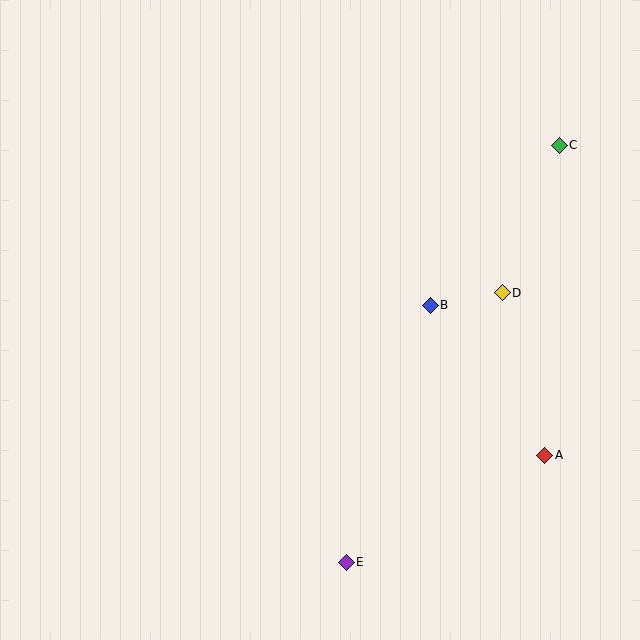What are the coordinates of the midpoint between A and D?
The midpoint between A and D is at (524, 374).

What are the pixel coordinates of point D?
Point D is at (502, 293).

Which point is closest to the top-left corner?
Point B is closest to the top-left corner.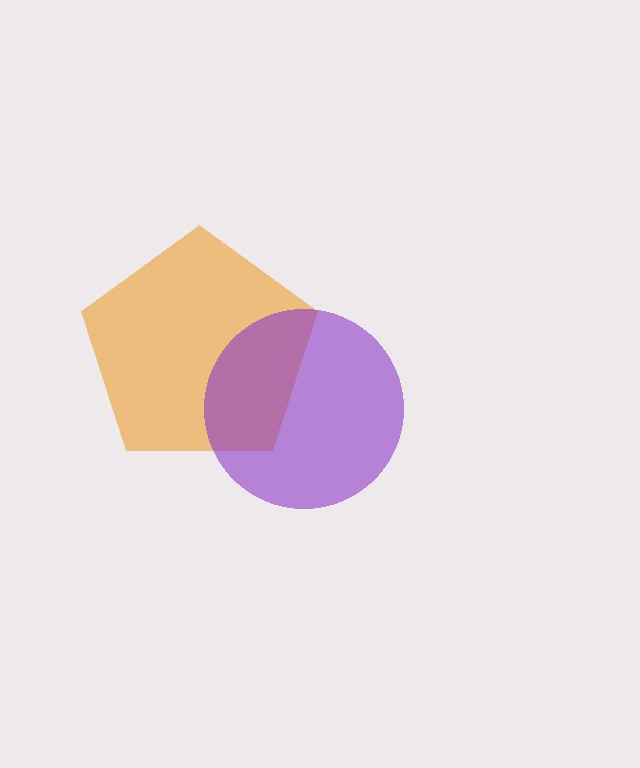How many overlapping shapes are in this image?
There are 2 overlapping shapes in the image.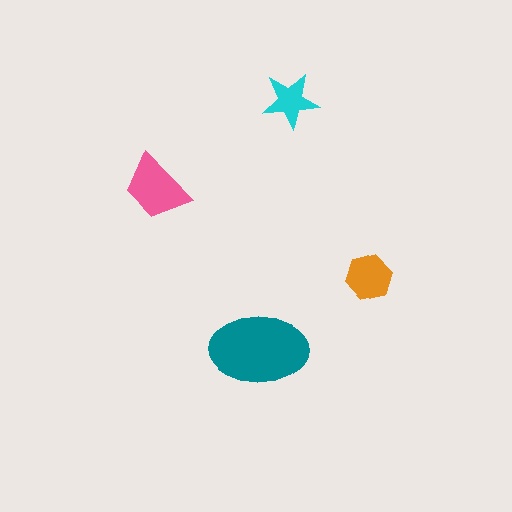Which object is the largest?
The teal ellipse.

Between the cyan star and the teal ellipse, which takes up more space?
The teal ellipse.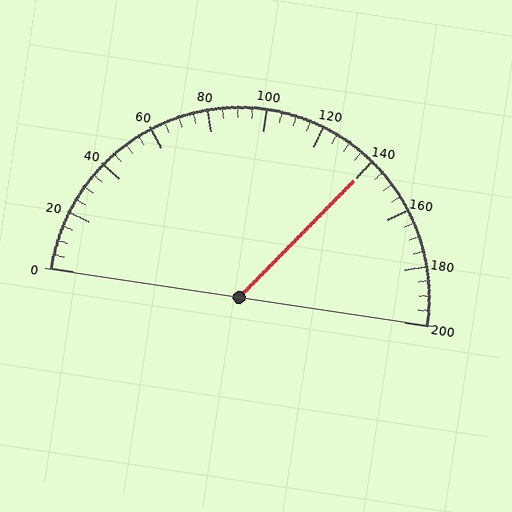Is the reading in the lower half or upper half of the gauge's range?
The reading is in the upper half of the range (0 to 200).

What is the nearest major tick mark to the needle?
The nearest major tick mark is 140.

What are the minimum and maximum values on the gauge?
The gauge ranges from 0 to 200.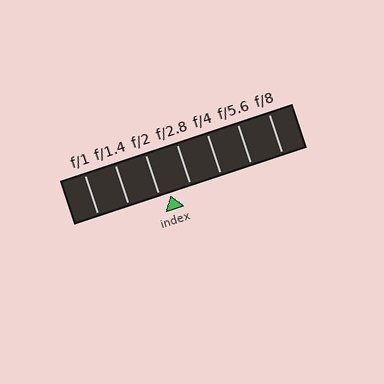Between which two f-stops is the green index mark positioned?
The index mark is between f/2 and f/2.8.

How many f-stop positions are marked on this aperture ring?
There are 7 f-stop positions marked.